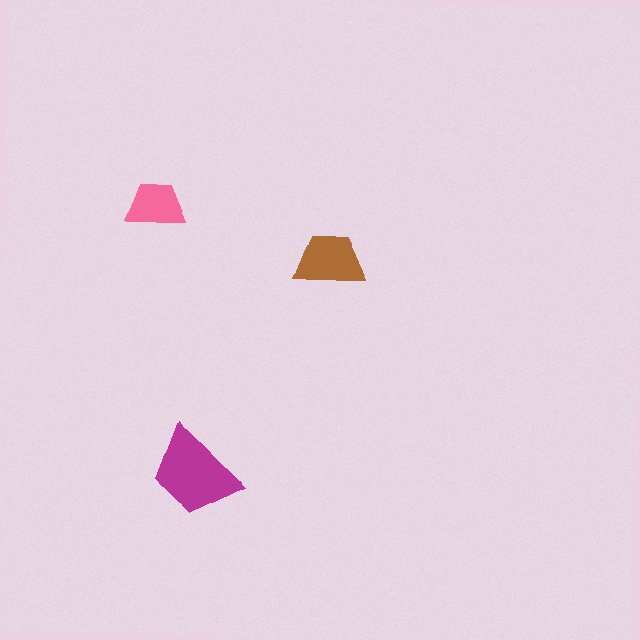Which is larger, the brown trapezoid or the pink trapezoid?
The brown one.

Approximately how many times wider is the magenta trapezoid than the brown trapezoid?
About 1.5 times wider.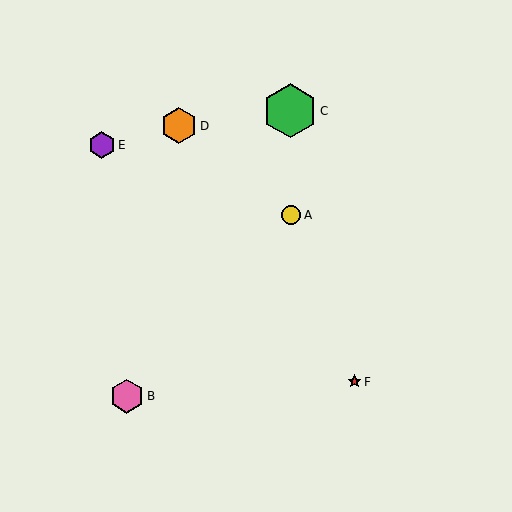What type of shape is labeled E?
Shape E is a purple hexagon.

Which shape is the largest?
The green hexagon (labeled C) is the largest.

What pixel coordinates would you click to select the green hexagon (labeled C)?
Click at (290, 111) to select the green hexagon C.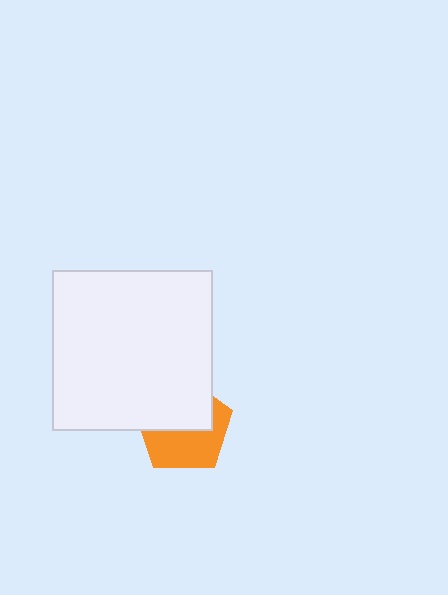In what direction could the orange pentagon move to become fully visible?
The orange pentagon could move down. That would shift it out from behind the white square entirely.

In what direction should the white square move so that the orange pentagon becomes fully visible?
The white square should move up. That is the shortest direction to clear the overlap and leave the orange pentagon fully visible.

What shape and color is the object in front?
The object in front is a white square.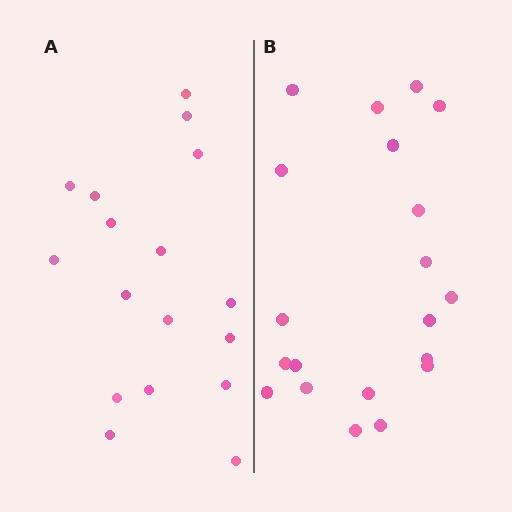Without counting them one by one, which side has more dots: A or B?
Region B (the right region) has more dots.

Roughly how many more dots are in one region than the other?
Region B has just a few more — roughly 2 or 3 more dots than region A.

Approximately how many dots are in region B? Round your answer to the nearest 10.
About 20 dots.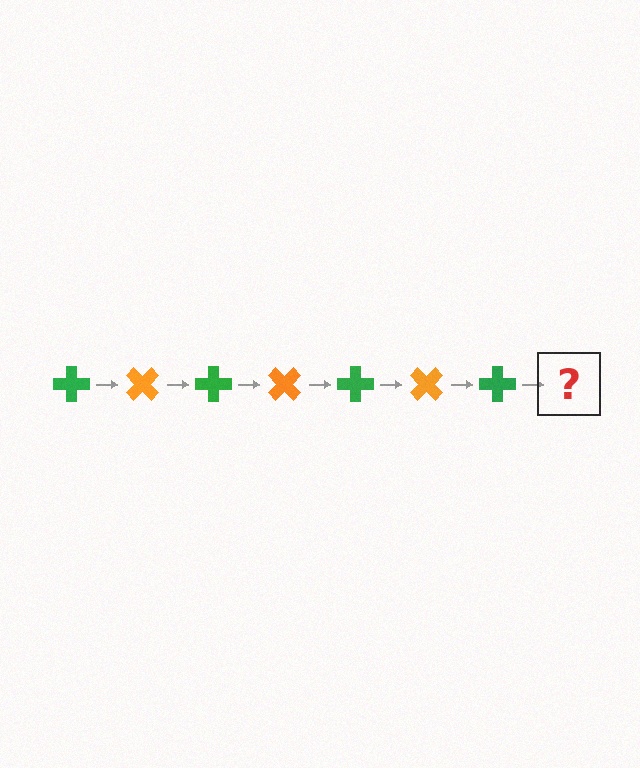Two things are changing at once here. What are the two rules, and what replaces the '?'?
The two rules are that it rotates 45 degrees each step and the color cycles through green and orange. The '?' should be an orange cross, rotated 315 degrees from the start.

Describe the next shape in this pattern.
It should be an orange cross, rotated 315 degrees from the start.